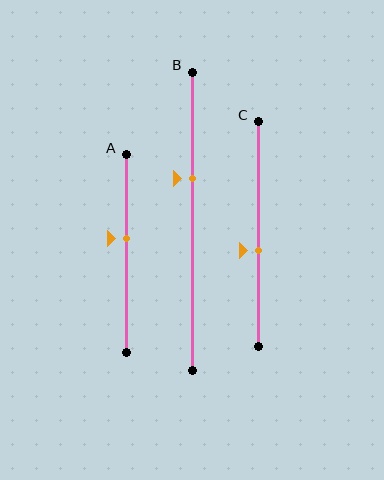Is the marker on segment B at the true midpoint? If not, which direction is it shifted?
No, the marker on segment B is shifted upward by about 14% of the segment length.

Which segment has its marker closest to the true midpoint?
Segment C has its marker closest to the true midpoint.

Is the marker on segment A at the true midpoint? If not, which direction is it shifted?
No, the marker on segment A is shifted upward by about 8% of the segment length.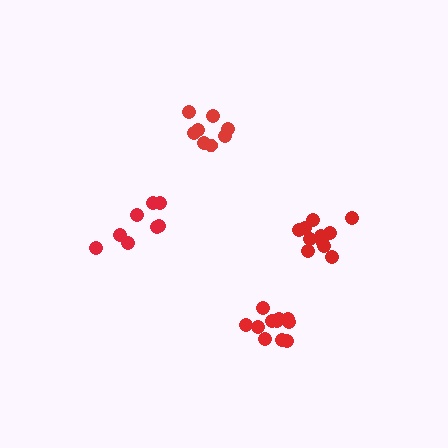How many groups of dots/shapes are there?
There are 4 groups.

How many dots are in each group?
Group 1: 11 dots, Group 2: 8 dots, Group 3: 11 dots, Group 4: 8 dots (38 total).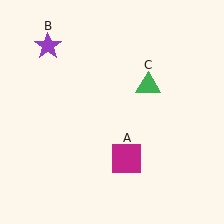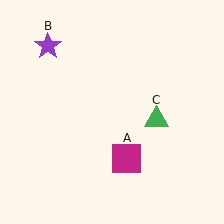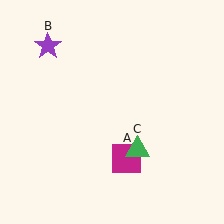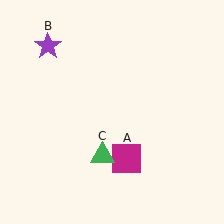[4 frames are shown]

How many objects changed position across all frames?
1 object changed position: green triangle (object C).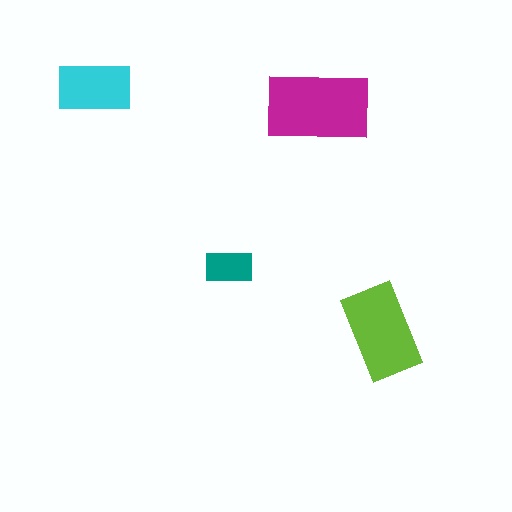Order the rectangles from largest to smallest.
the magenta one, the lime one, the cyan one, the teal one.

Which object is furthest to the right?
The lime rectangle is rightmost.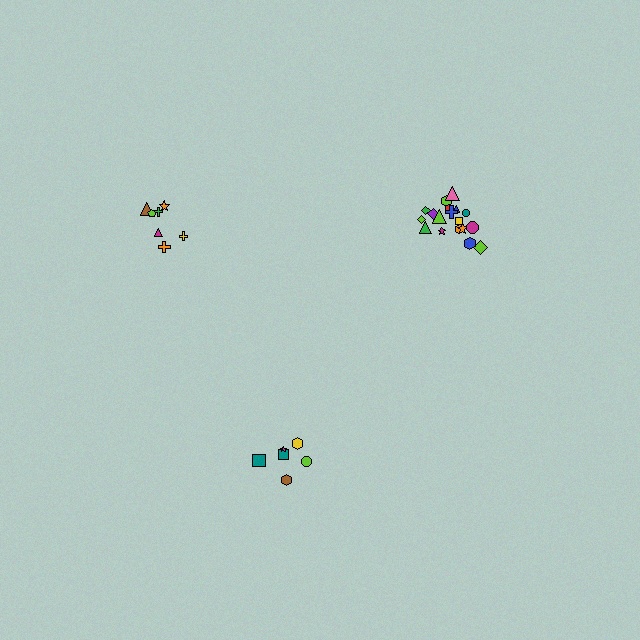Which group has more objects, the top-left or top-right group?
The top-right group.